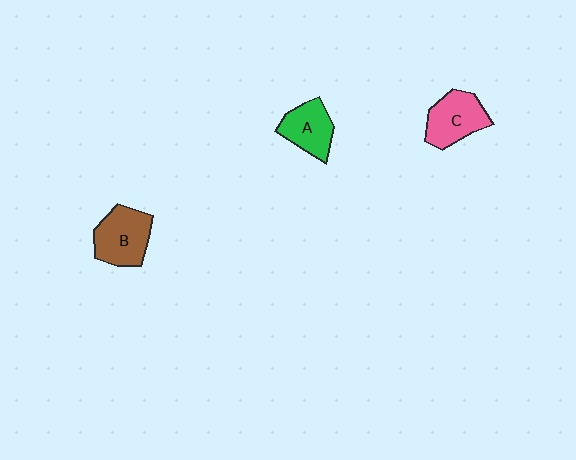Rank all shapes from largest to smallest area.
From largest to smallest: B (brown), C (pink), A (green).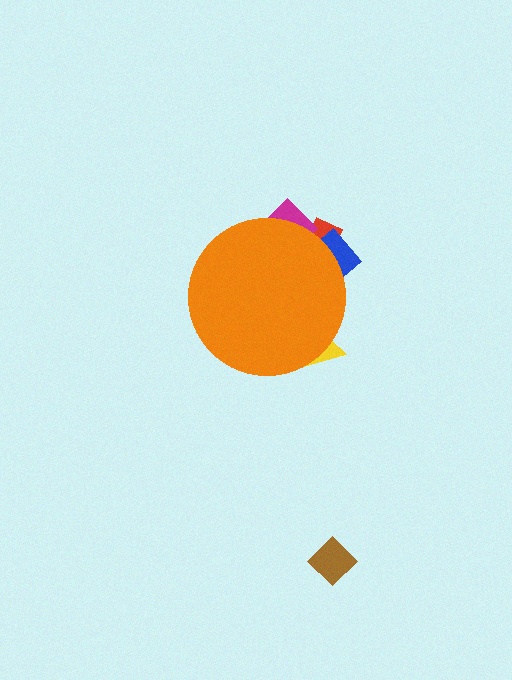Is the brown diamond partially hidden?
No, the brown diamond is fully visible.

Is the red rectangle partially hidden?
Yes, the red rectangle is partially hidden behind the orange circle.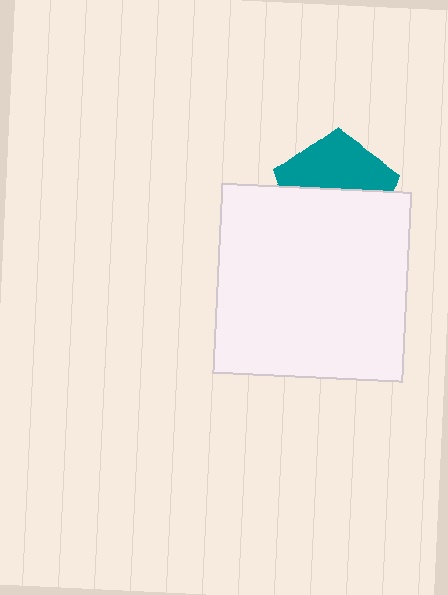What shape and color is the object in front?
The object in front is a white square.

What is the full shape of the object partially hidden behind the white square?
The partially hidden object is a teal pentagon.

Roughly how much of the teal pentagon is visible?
About half of it is visible (roughly 46%).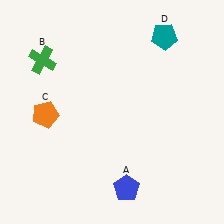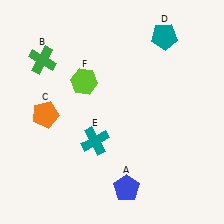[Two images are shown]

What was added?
A teal cross (E), a lime hexagon (F) were added in Image 2.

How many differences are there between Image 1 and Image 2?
There are 2 differences between the two images.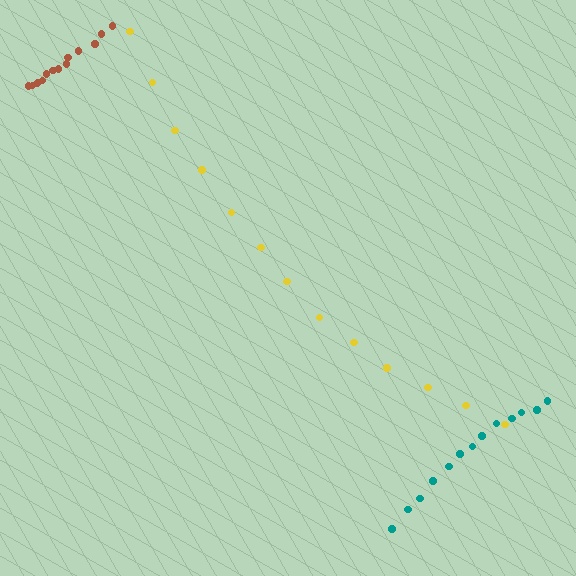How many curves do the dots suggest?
There are 3 distinct paths.